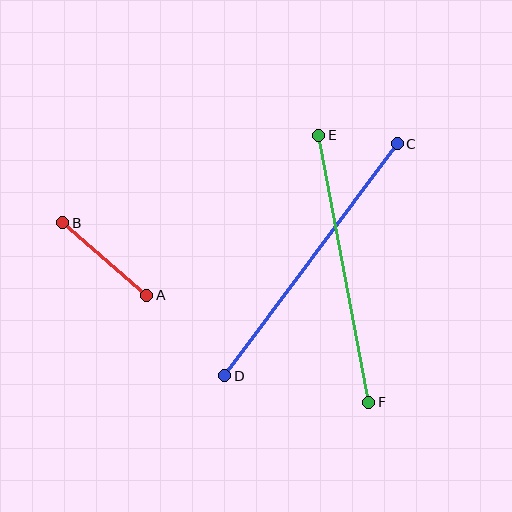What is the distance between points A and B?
The distance is approximately 111 pixels.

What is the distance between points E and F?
The distance is approximately 272 pixels.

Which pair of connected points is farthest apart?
Points C and D are farthest apart.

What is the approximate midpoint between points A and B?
The midpoint is at approximately (105, 259) pixels.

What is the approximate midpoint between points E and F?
The midpoint is at approximately (344, 269) pixels.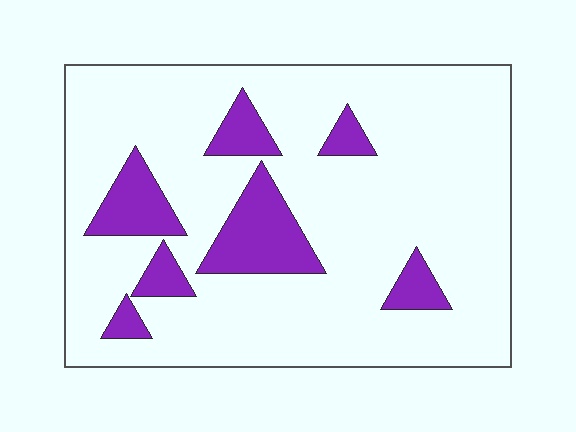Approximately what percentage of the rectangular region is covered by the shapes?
Approximately 15%.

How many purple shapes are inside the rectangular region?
7.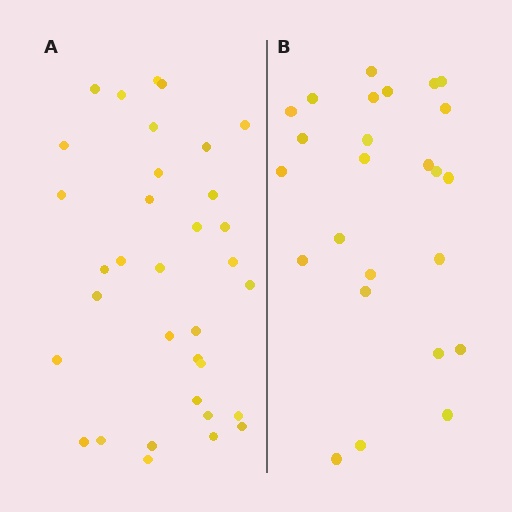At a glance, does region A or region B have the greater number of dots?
Region A (the left region) has more dots.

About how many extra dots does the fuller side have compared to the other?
Region A has roughly 8 or so more dots than region B.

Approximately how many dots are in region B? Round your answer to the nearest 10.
About 20 dots. (The exact count is 25, which rounds to 20.)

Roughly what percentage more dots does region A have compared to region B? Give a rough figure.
About 35% more.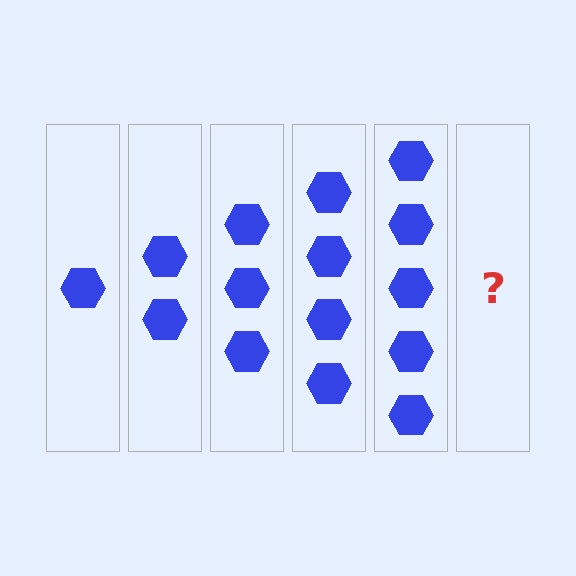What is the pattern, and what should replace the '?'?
The pattern is that each step adds one more hexagon. The '?' should be 6 hexagons.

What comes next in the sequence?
The next element should be 6 hexagons.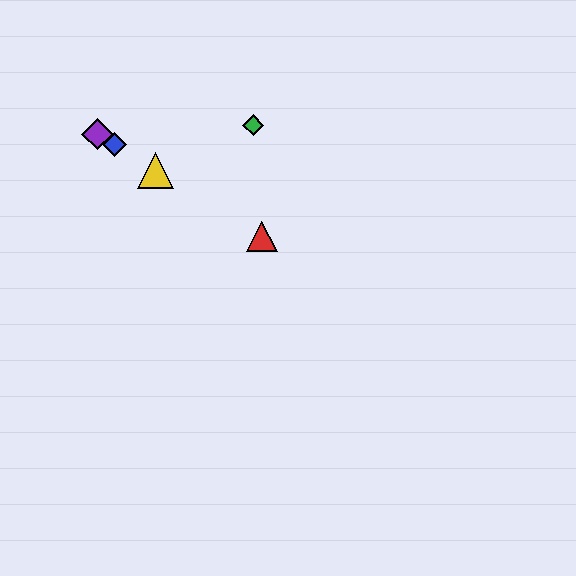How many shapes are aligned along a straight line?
4 shapes (the red triangle, the blue diamond, the yellow triangle, the purple diamond) are aligned along a straight line.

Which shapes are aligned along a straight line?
The red triangle, the blue diamond, the yellow triangle, the purple diamond are aligned along a straight line.